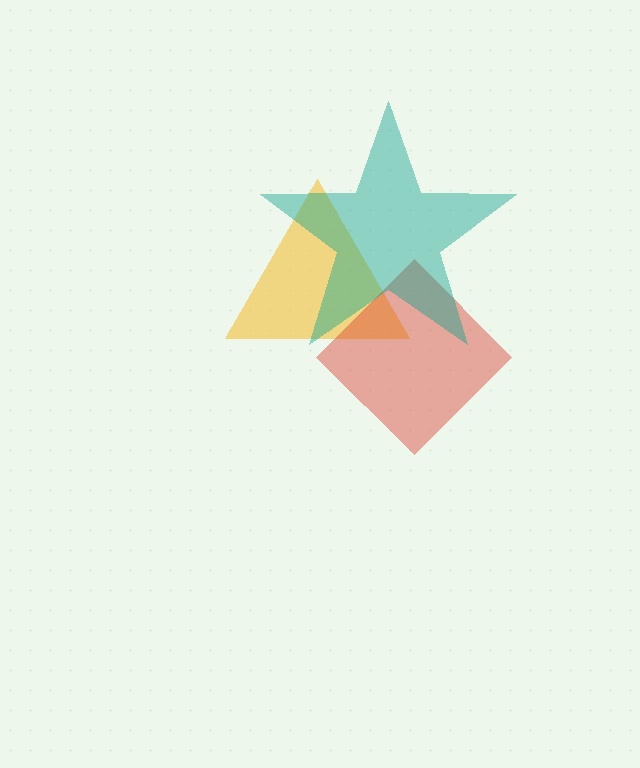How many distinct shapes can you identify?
There are 3 distinct shapes: a yellow triangle, a red diamond, a teal star.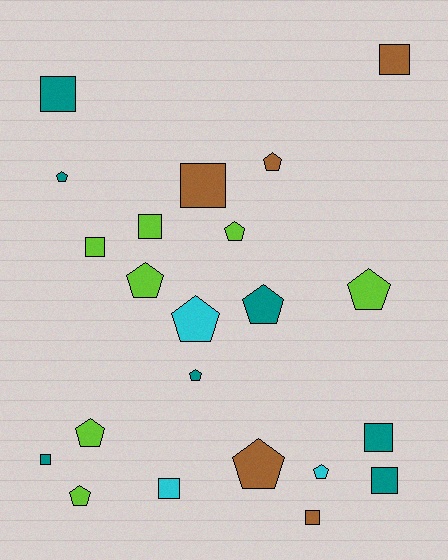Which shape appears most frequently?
Pentagon, with 12 objects.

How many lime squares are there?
There are 2 lime squares.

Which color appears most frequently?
Lime, with 7 objects.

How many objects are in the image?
There are 22 objects.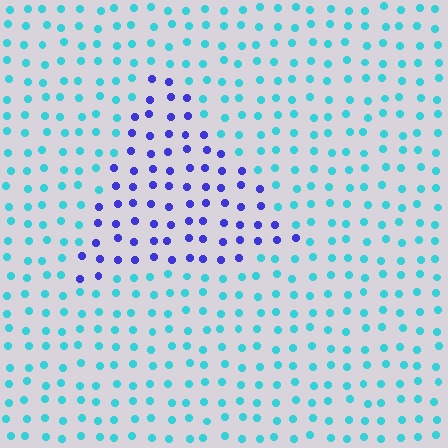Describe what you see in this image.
The image is filled with small cyan elements in a uniform arrangement. A triangle-shaped region is visible where the elements are tinted to a slightly different hue, forming a subtle color boundary.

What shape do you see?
I see a triangle.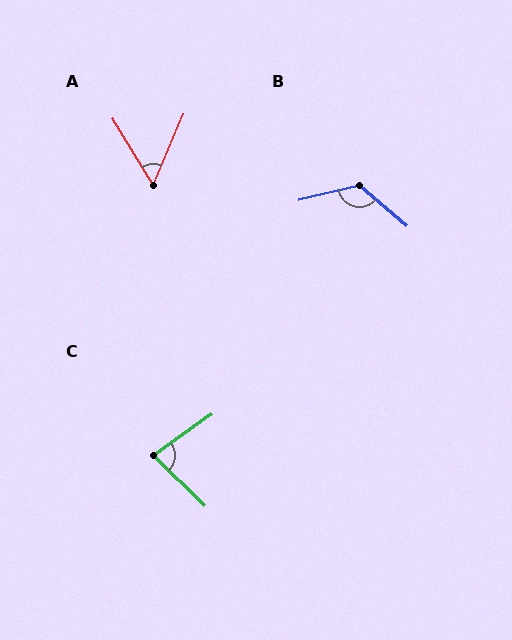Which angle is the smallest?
A, at approximately 55 degrees.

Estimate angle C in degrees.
Approximately 80 degrees.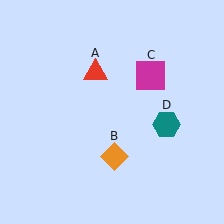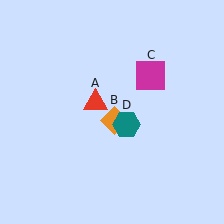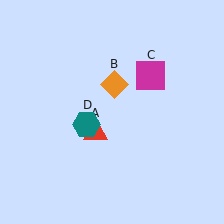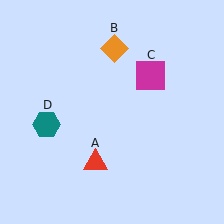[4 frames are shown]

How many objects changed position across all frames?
3 objects changed position: red triangle (object A), orange diamond (object B), teal hexagon (object D).